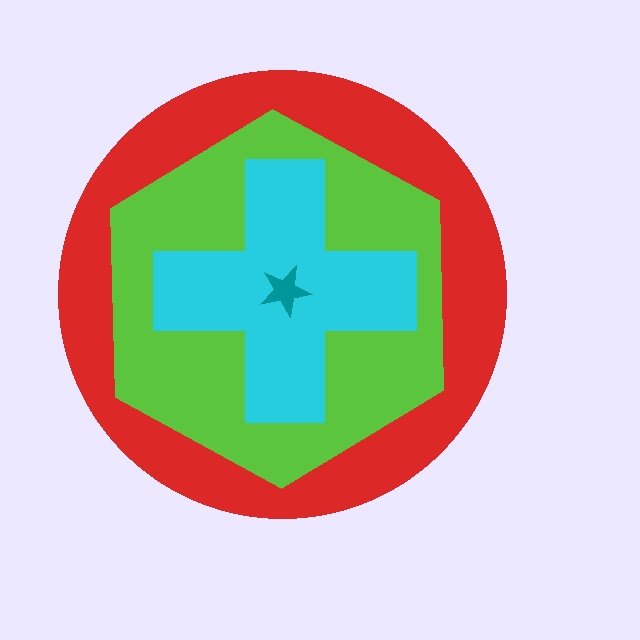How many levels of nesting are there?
4.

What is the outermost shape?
The red circle.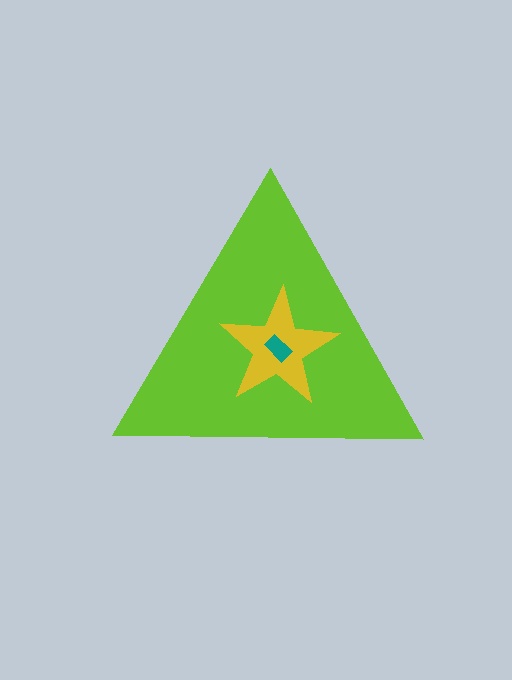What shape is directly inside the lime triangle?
The yellow star.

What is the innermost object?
The teal rectangle.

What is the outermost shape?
The lime triangle.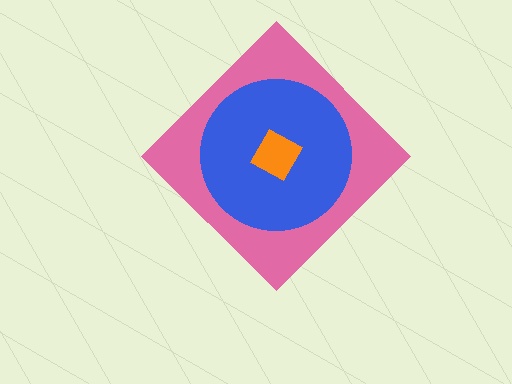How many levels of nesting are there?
3.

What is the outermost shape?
The pink diamond.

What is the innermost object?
The orange square.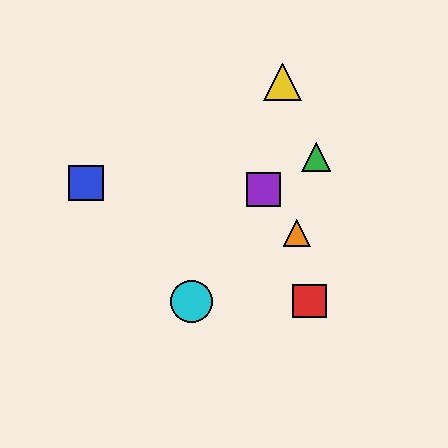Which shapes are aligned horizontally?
The red square, the cyan circle are aligned horizontally.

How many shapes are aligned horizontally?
2 shapes (the red square, the cyan circle) are aligned horizontally.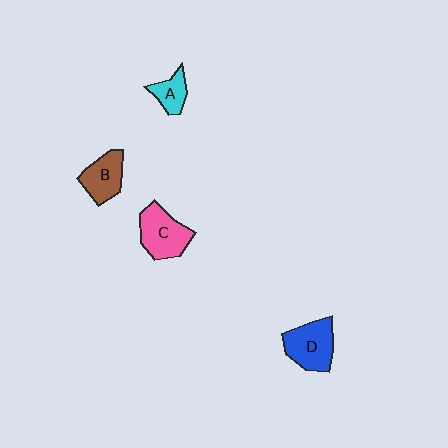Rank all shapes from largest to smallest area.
From largest to smallest: C (pink), D (blue), B (brown), A (cyan).